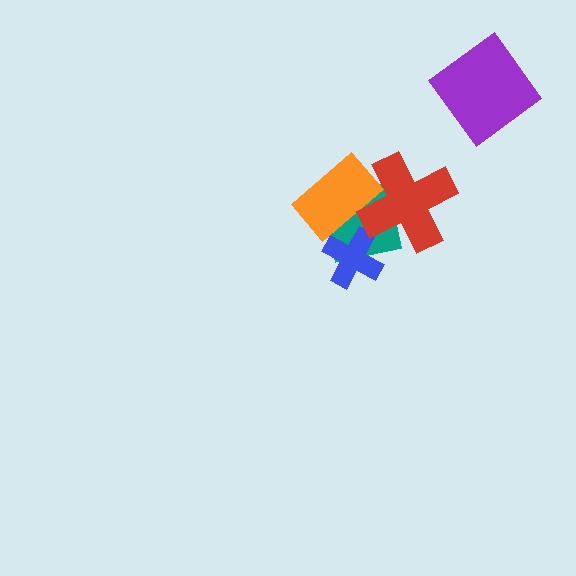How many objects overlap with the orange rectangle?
3 objects overlap with the orange rectangle.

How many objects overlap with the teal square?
3 objects overlap with the teal square.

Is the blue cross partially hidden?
Yes, it is partially covered by another shape.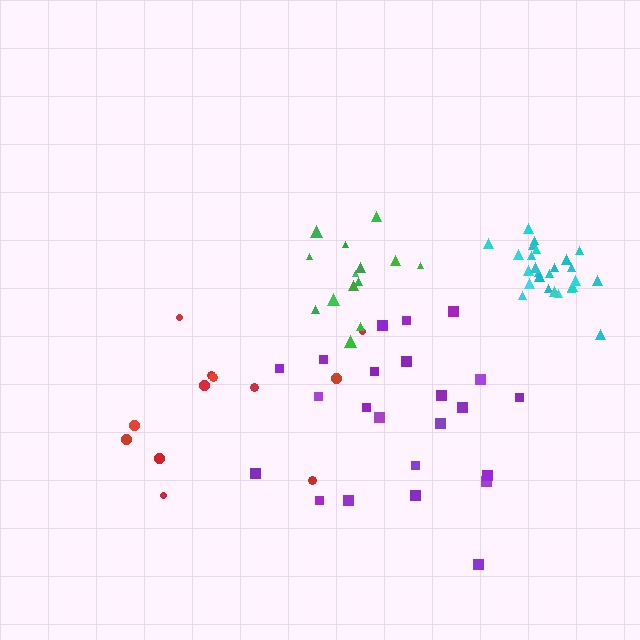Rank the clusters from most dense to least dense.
cyan, green, purple, red.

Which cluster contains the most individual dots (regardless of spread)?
Cyan (26).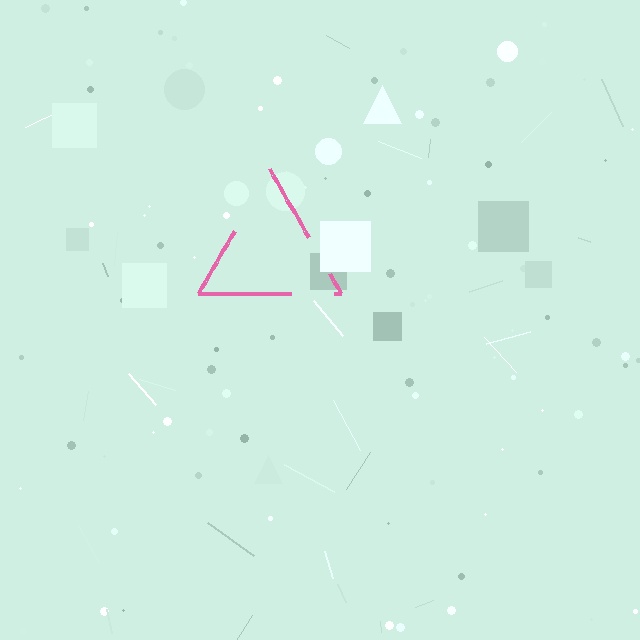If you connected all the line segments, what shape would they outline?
They would outline a triangle.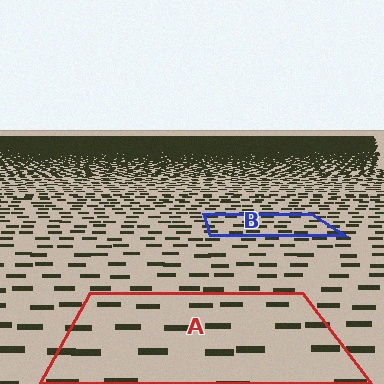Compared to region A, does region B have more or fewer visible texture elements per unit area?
Region B has more texture elements per unit area — they are packed more densely because it is farther away.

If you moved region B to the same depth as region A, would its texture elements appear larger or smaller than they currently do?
They would appear larger. At a closer depth, the same texture elements are projected at a bigger on-screen size.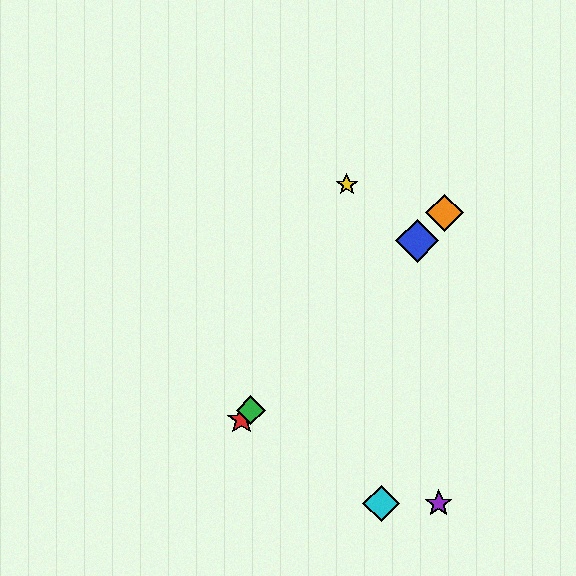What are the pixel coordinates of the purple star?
The purple star is at (439, 503).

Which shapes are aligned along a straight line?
The red star, the blue diamond, the green diamond, the orange diamond are aligned along a straight line.